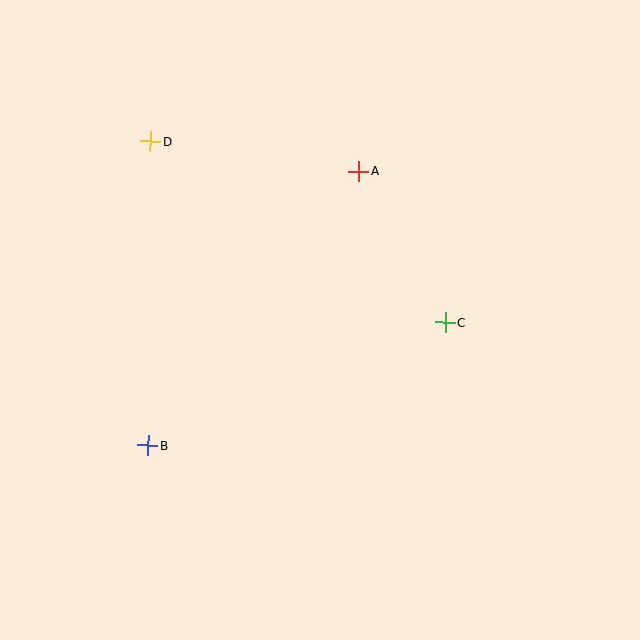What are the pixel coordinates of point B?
Point B is at (148, 445).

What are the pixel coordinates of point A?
Point A is at (359, 171).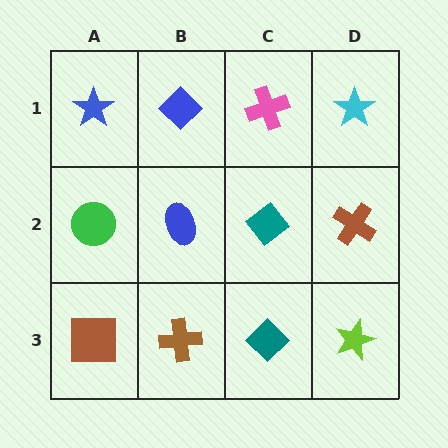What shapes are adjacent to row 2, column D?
A cyan star (row 1, column D), a lime star (row 3, column D), a teal diamond (row 2, column C).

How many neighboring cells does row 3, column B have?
3.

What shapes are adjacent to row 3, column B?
A blue ellipse (row 2, column B), a brown square (row 3, column A), a teal diamond (row 3, column C).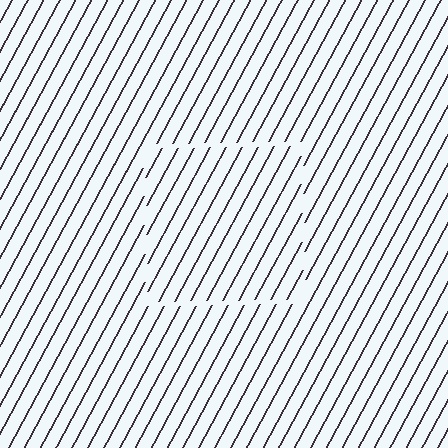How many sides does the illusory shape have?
4 sides — the line-ends trace a square.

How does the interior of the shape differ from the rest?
The interior of the shape contains the same grating, shifted by half a period — the contour is defined by the phase discontinuity where line-ends from the inner and outer gratings abut.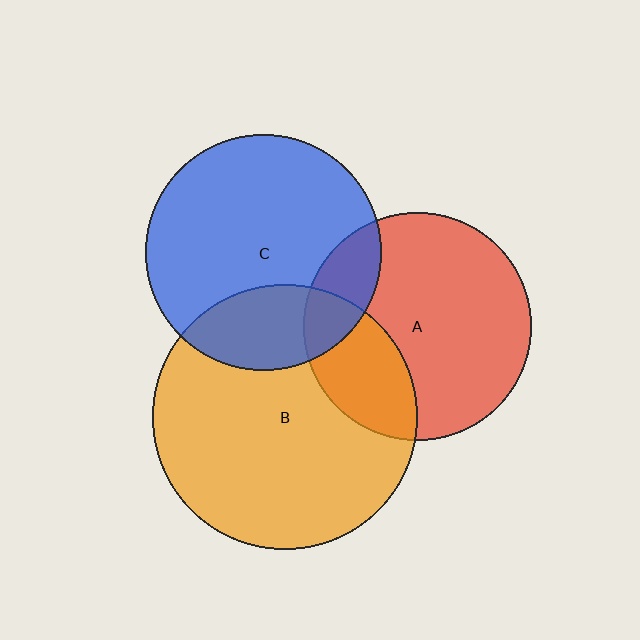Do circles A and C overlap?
Yes.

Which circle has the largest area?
Circle B (orange).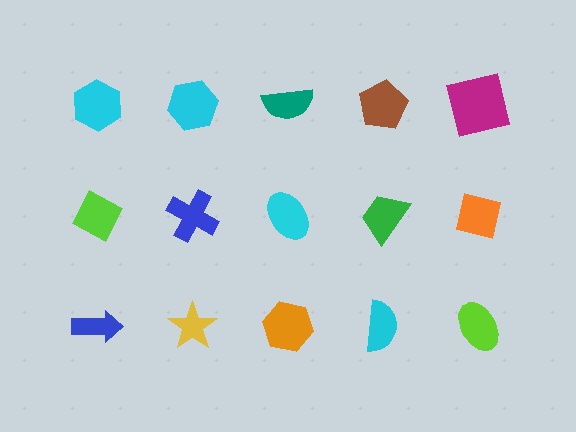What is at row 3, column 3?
An orange hexagon.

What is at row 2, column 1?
A lime diamond.